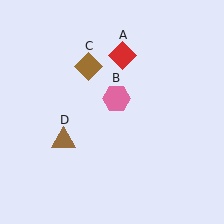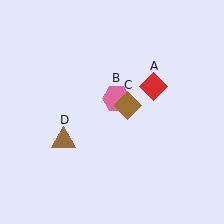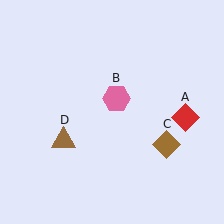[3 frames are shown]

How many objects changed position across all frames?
2 objects changed position: red diamond (object A), brown diamond (object C).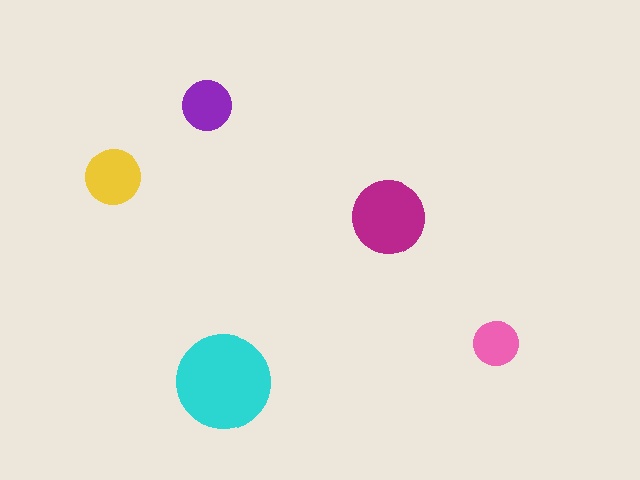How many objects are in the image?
There are 5 objects in the image.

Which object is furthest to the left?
The yellow circle is leftmost.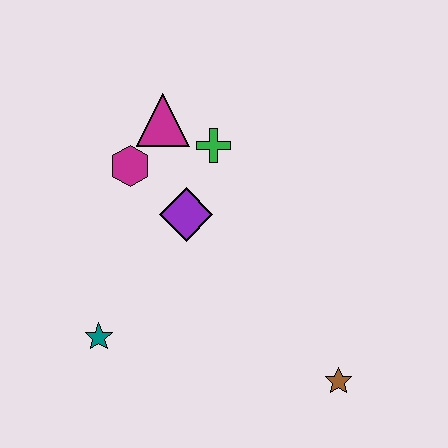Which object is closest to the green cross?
The magenta triangle is closest to the green cross.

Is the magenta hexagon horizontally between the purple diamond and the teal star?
Yes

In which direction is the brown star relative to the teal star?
The brown star is to the right of the teal star.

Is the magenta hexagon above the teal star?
Yes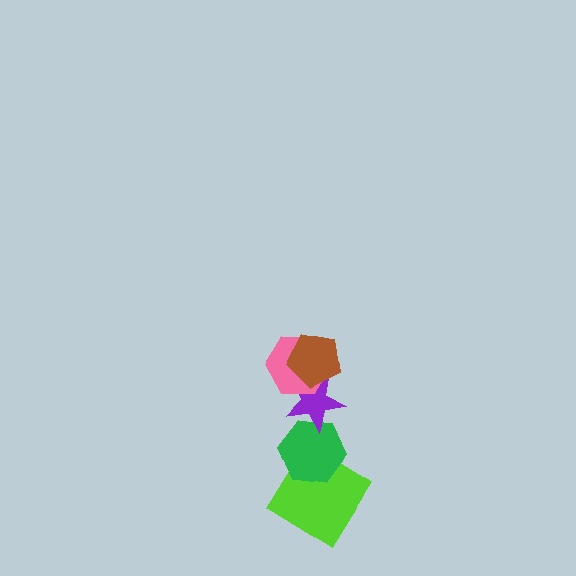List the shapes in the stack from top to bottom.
From top to bottom: the brown pentagon, the pink hexagon, the purple star, the green hexagon, the lime diamond.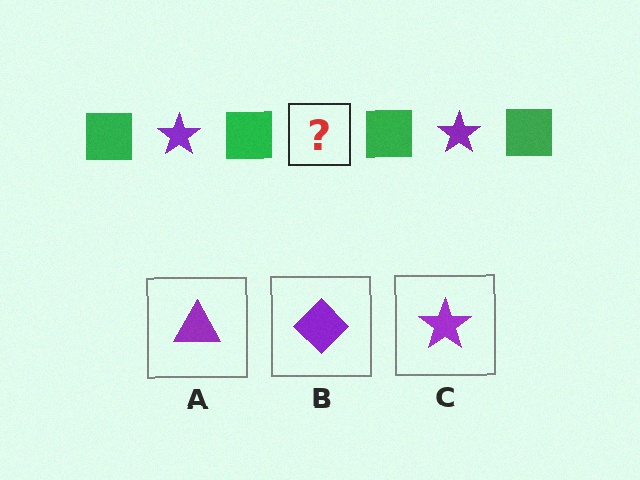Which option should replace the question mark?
Option C.